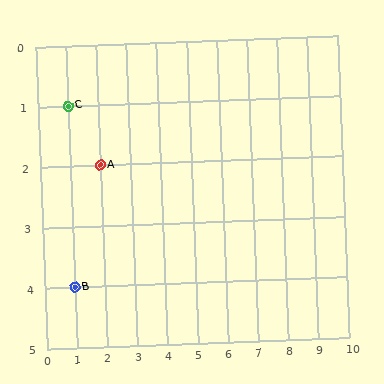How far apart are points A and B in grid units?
Points A and B are 1 column and 2 rows apart (about 2.2 grid units diagonally).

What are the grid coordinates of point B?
Point B is at grid coordinates (1, 4).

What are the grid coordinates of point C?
Point C is at grid coordinates (1, 1).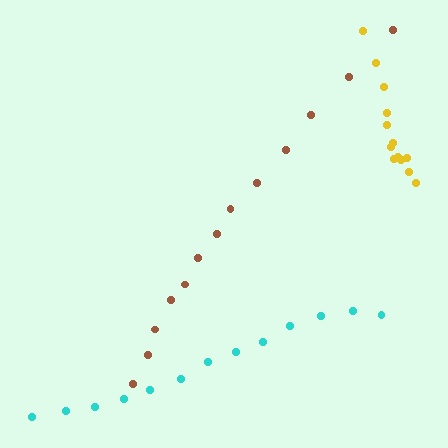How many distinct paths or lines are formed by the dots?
There are 3 distinct paths.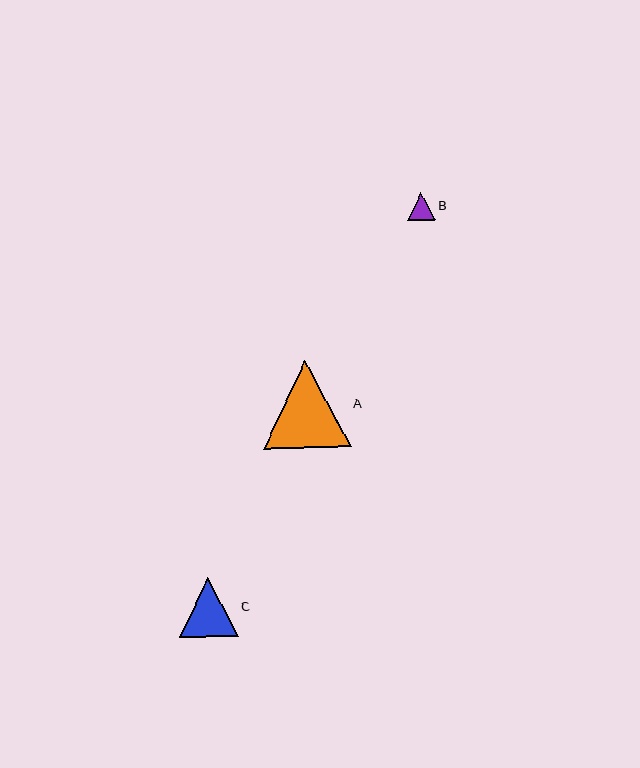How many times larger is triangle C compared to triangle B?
Triangle C is approximately 2.1 times the size of triangle B.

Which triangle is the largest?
Triangle A is the largest with a size of approximately 87 pixels.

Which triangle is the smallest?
Triangle B is the smallest with a size of approximately 28 pixels.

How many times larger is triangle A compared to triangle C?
Triangle A is approximately 1.5 times the size of triangle C.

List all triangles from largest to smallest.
From largest to smallest: A, C, B.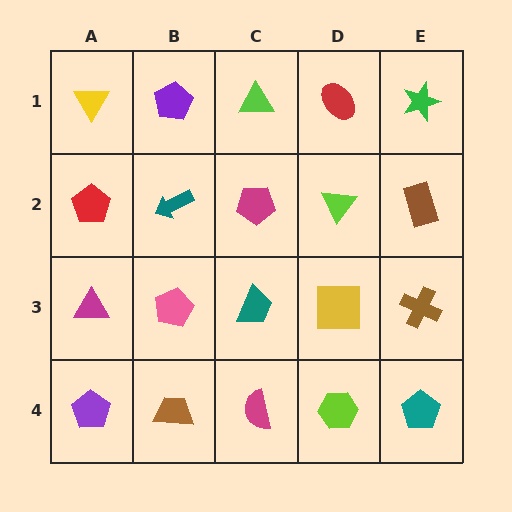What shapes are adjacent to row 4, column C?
A teal trapezoid (row 3, column C), a brown trapezoid (row 4, column B), a lime hexagon (row 4, column D).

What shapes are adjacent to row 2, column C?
A lime triangle (row 1, column C), a teal trapezoid (row 3, column C), a teal arrow (row 2, column B), a lime triangle (row 2, column D).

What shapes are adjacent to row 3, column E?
A brown rectangle (row 2, column E), a teal pentagon (row 4, column E), a yellow square (row 3, column D).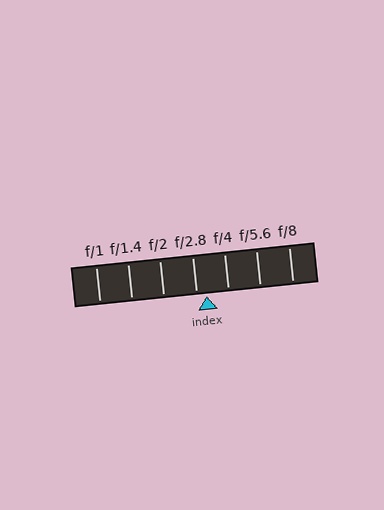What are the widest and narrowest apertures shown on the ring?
The widest aperture shown is f/1 and the narrowest is f/8.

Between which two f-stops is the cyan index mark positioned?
The index mark is between f/2.8 and f/4.